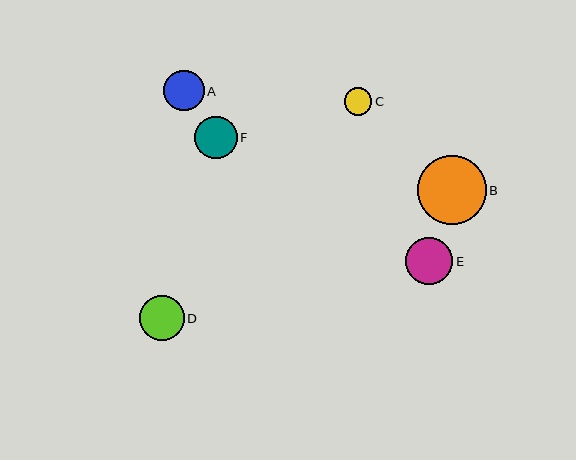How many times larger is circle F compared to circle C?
Circle F is approximately 1.6 times the size of circle C.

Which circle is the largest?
Circle B is the largest with a size of approximately 69 pixels.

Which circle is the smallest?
Circle C is the smallest with a size of approximately 27 pixels.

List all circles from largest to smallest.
From largest to smallest: B, E, D, F, A, C.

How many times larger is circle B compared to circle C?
Circle B is approximately 2.5 times the size of circle C.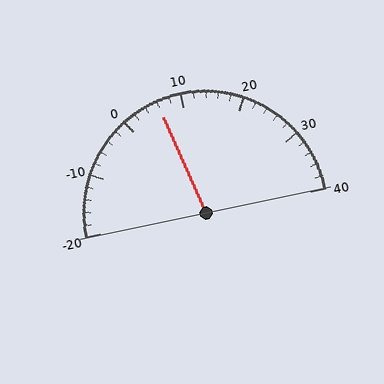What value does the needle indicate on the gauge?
The needle indicates approximately 6.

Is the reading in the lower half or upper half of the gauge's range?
The reading is in the lower half of the range (-20 to 40).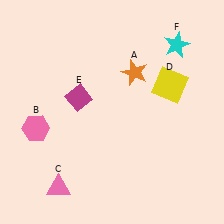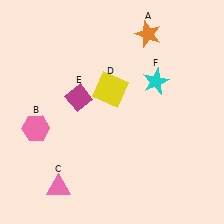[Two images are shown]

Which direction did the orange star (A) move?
The orange star (A) moved up.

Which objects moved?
The objects that moved are: the orange star (A), the yellow square (D), the cyan star (F).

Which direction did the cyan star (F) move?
The cyan star (F) moved down.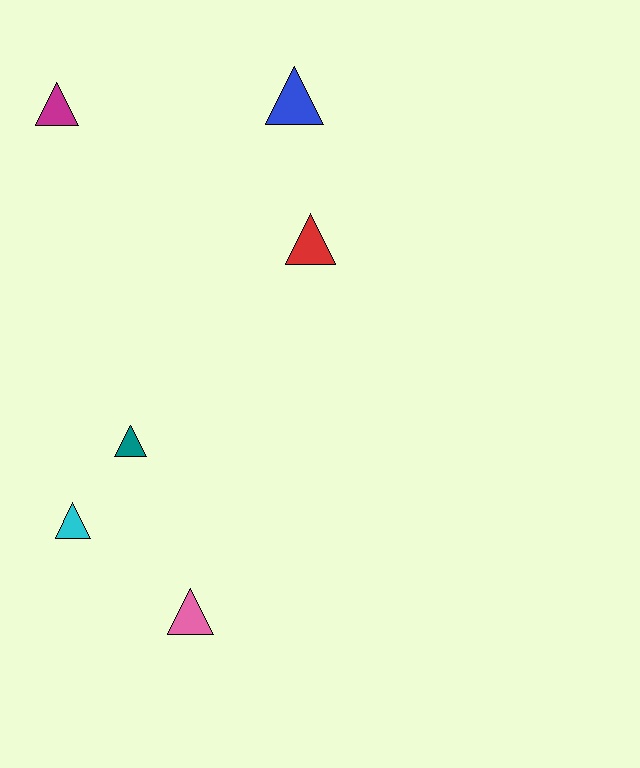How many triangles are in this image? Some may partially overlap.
There are 6 triangles.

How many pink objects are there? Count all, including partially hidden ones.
There is 1 pink object.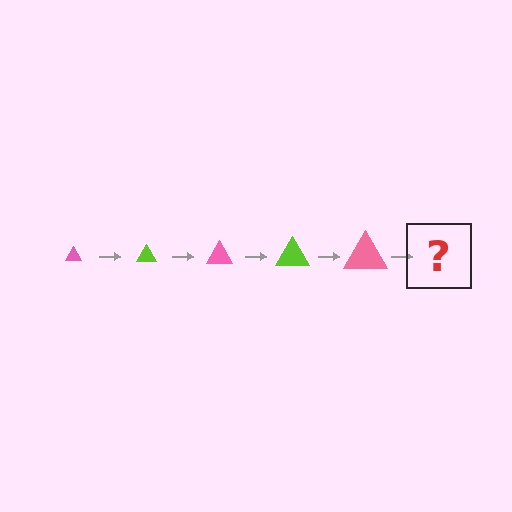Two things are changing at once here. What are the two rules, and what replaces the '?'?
The two rules are that the triangle grows larger each step and the color cycles through pink and lime. The '?' should be a lime triangle, larger than the previous one.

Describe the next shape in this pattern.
It should be a lime triangle, larger than the previous one.